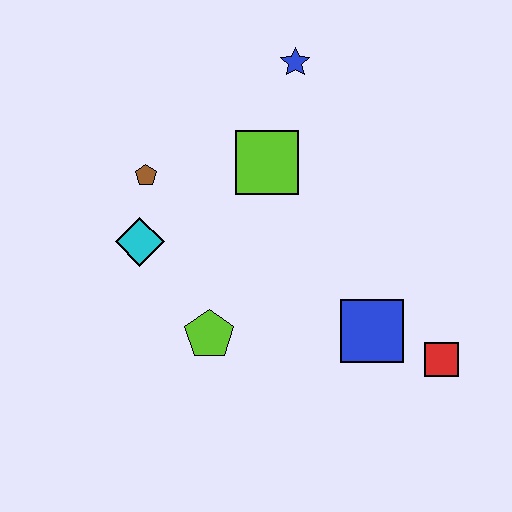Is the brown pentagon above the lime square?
No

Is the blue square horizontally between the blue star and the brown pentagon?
No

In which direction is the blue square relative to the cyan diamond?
The blue square is to the right of the cyan diamond.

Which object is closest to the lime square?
The blue star is closest to the lime square.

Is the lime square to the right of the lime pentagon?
Yes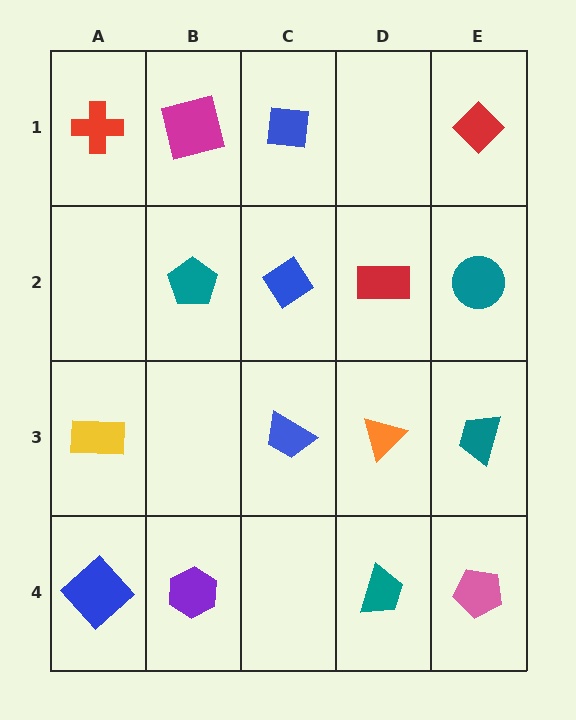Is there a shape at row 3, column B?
No, that cell is empty.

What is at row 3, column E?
A teal trapezoid.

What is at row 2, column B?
A teal pentagon.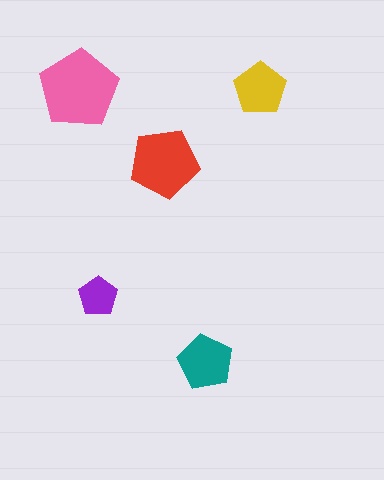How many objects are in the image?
There are 5 objects in the image.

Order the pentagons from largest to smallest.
the pink one, the red one, the teal one, the yellow one, the purple one.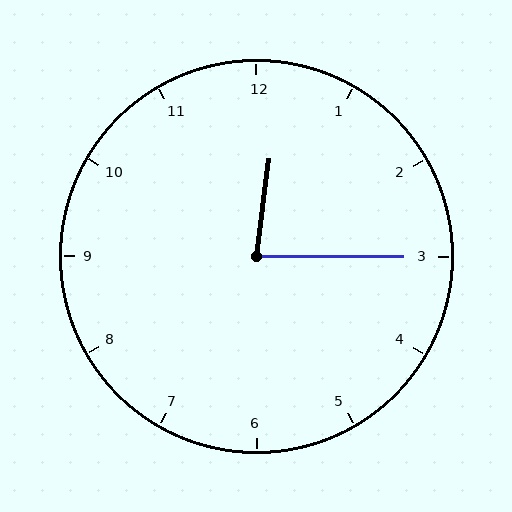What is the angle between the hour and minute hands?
Approximately 82 degrees.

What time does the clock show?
12:15.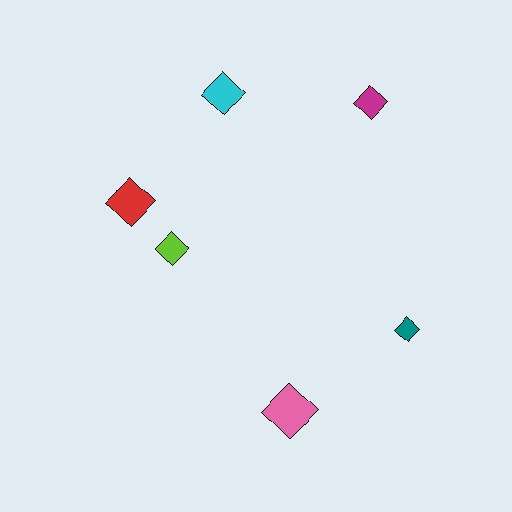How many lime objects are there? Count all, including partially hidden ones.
There is 1 lime object.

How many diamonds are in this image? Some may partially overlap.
There are 6 diamonds.